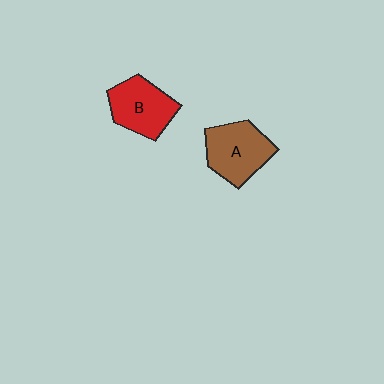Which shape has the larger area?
Shape A (brown).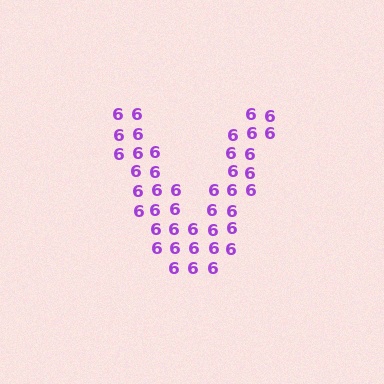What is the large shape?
The large shape is the letter V.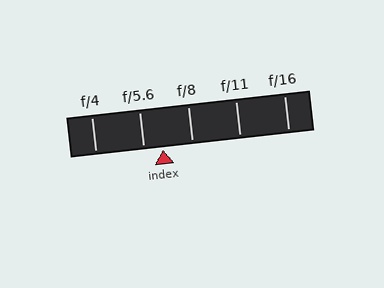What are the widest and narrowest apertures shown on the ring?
The widest aperture shown is f/4 and the narrowest is f/16.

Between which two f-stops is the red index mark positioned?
The index mark is between f/5.6 and f/8.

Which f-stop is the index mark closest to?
The index mark is closest to f/5.6.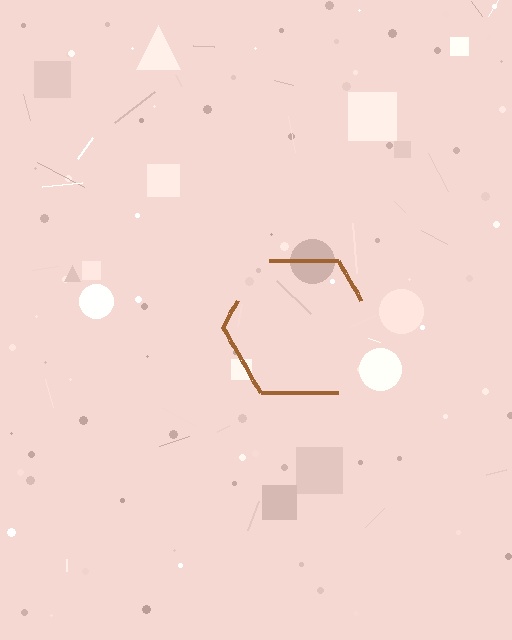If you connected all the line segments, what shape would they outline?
They would outline a hexagon.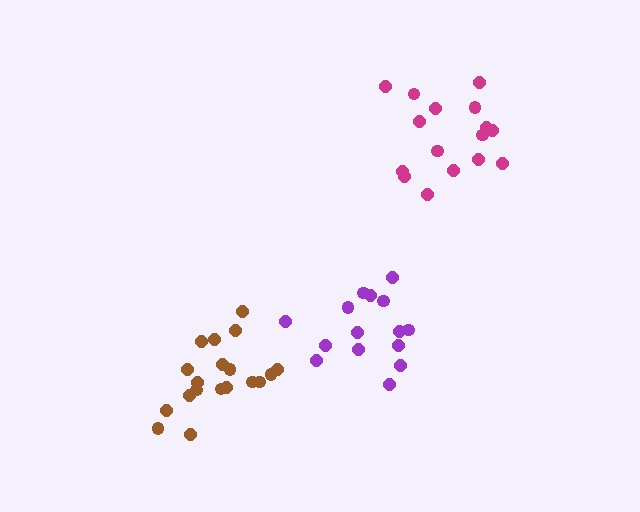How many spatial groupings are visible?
There are 3 spatial groupings.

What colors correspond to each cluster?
The clusters are colored: brown, purple, magenta.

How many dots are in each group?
Group 1: 19 dots, Group 2: 15 dots, Group 3: 16 dots (50 total).